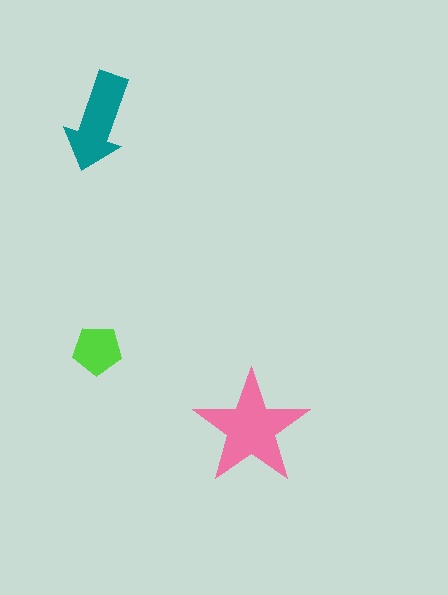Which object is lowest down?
The pink star is bottommost.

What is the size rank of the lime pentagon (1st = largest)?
3rd.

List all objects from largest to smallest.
The pink star, the teal arrow, the lime pentagon.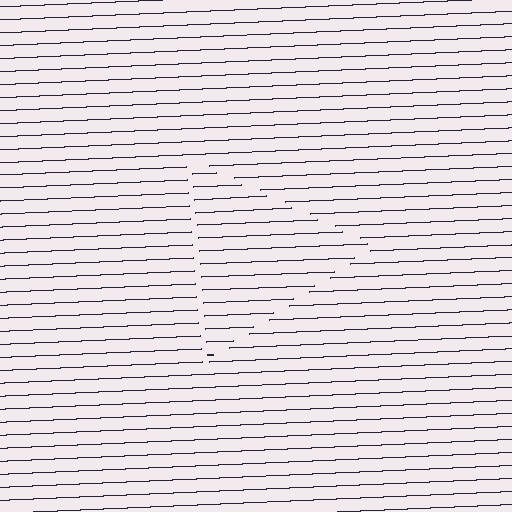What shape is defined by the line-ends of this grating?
An illusory triangle. The interior of the shape contains the same grating, shifted by half a period — the contour is defined by the phase discontinuity where line-ends from the inner and outer gratings abut.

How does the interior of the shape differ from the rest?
The interior of the shape contains the same grating, shifted by half a period — the contour is defined by the phase discontinuity where line-ends from the inner and outer gratings abut.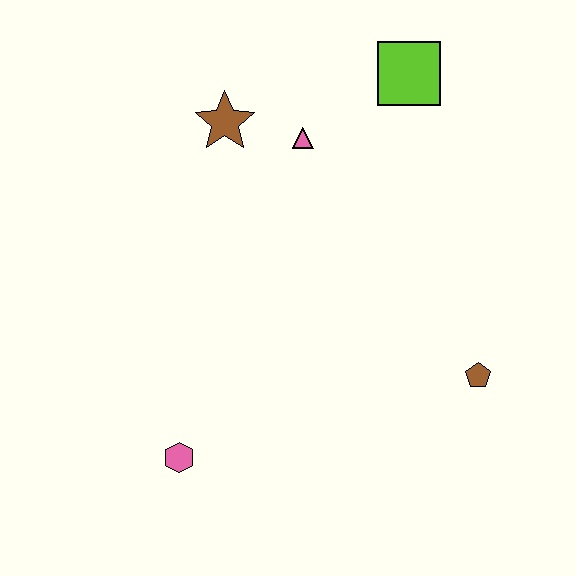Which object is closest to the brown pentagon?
The pink triangle is closest to the brown pentagon.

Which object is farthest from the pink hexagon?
The lime square is farthest from the pink hexagon.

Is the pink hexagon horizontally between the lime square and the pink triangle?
No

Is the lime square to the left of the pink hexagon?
No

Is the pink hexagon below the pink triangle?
Yes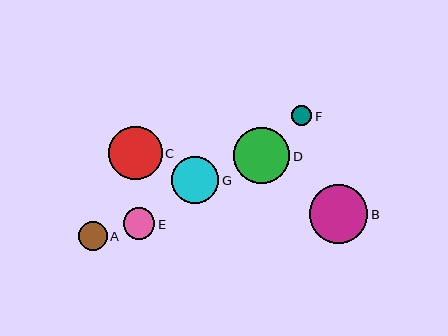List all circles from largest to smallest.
From largest to smallest: B, D, C, G, E, A, F.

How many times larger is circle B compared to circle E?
Circle B is approximately 1.8 times the size of circle E.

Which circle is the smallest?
Circle F is the smallest with a size of approximately 21 pixels.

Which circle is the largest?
Circle B is the largest with a size of approximately 58 pixels.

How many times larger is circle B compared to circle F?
Circle B is approximately 2.8 times the size of circle F.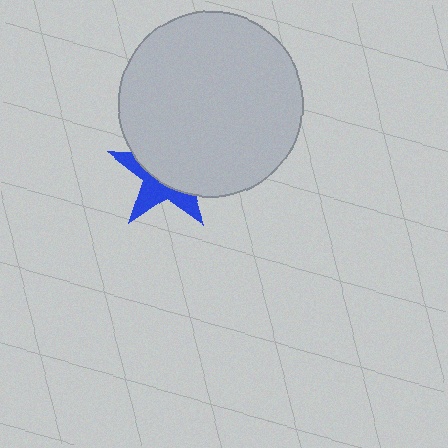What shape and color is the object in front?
The object in front is a light gray circle.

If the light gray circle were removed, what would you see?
You would see the complete blue star.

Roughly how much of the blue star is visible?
A small part of it is visible (roughly 39%).